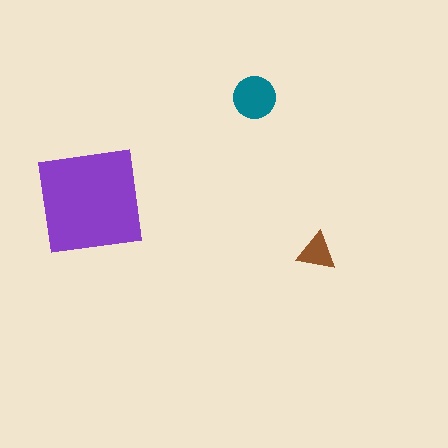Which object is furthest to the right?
The brown triangle is rightmost.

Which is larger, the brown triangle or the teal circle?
The teal circle.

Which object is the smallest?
The brown triangle.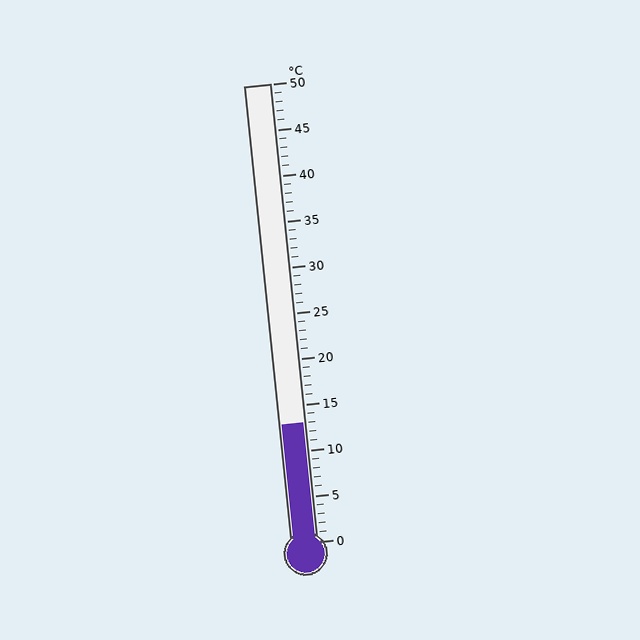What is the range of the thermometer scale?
The thermometer scale ranges from 0°C to 50°C.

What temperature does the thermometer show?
The thermometer shows approximately 13°C.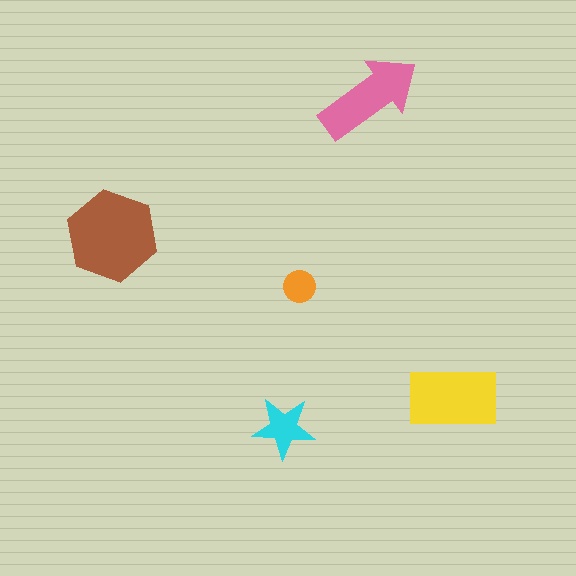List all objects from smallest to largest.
The orange circle, the cyan star, the pink arrow, the yellow rectangle, the brown hexagon.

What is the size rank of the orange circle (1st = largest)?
5th.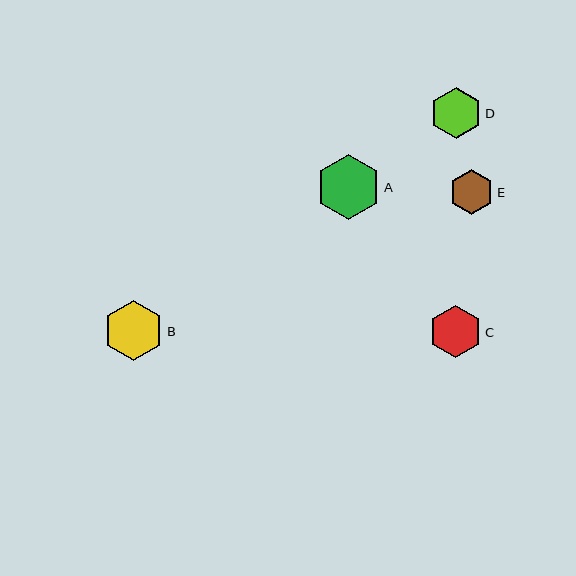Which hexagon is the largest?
Hexagon A is the largest with a size of approximately 64 pixels.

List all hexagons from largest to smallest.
From largest to smallest: A, B, C, D, E.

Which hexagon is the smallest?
Hexagon E is the smallest with a size of approximately 45 pixels.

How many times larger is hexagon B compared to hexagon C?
Hexagon B is approximately 1.2 times the size of hexagon C.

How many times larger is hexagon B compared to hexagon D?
Hexagon B is approximately 1.2 times the size of hexagon D.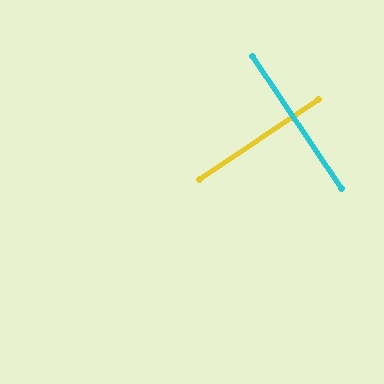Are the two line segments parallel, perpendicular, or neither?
Perpendicular — they meet at approximately 90°.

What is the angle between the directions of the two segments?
Approximately 90 degrees.